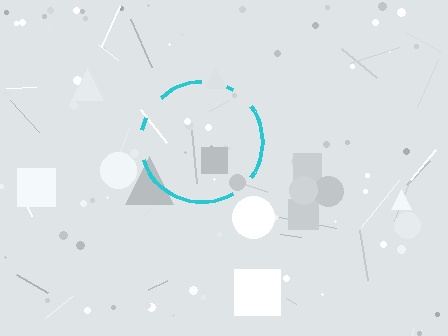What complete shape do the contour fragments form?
The contour fragments form a circle.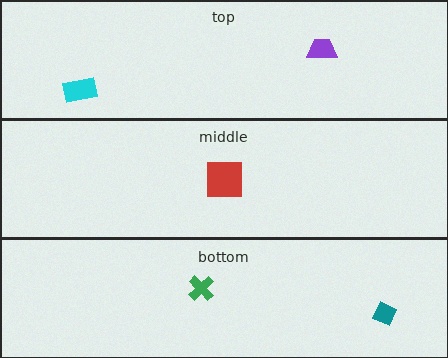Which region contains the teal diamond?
The bottom region.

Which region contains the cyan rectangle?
The top region.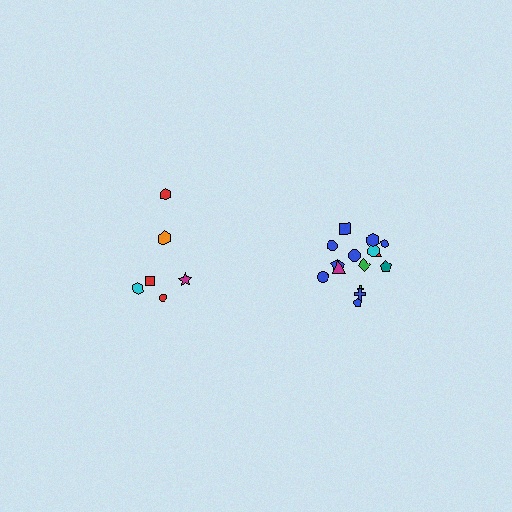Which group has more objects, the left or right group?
The right group.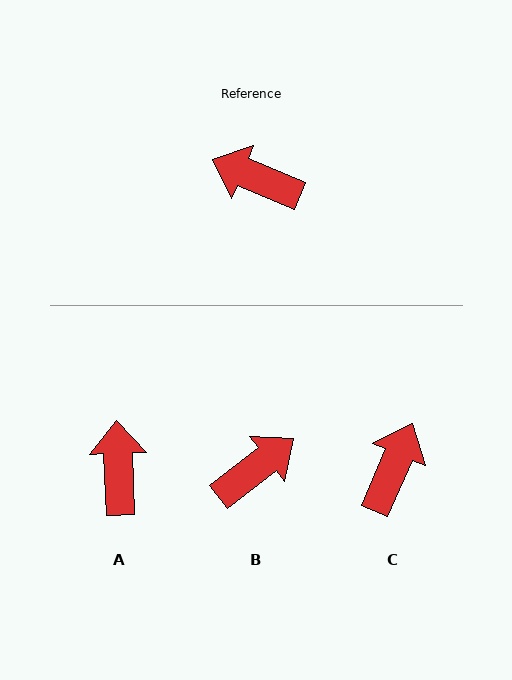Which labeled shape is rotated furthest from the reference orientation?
B, about 120 degrees away.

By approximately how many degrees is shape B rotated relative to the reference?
Approximately 120 degrees clockwise.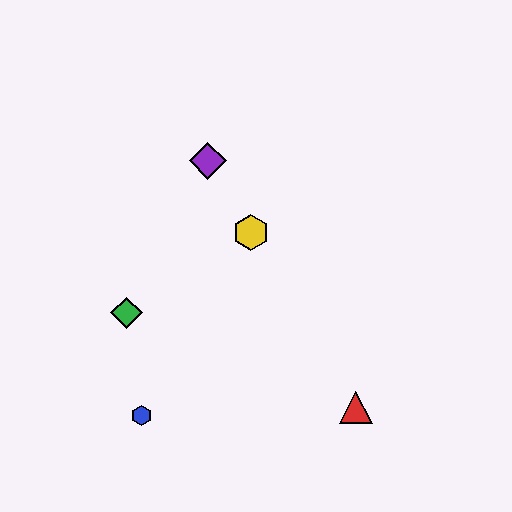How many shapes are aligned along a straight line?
3 shapes (the red triangle, the yellow hexagon, the purple diamond) are aligned along a straight line.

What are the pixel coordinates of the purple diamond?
The purple diamond is at (208, 161).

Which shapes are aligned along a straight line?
The red triangle, the yellow hexagon, the purple diamond are aligned along a straight line.